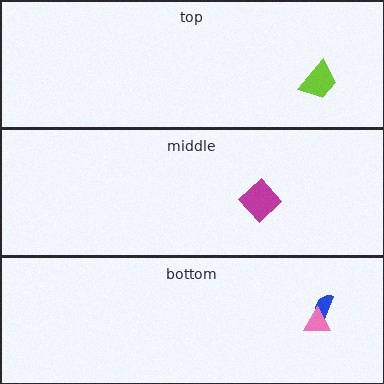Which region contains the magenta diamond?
The middle region.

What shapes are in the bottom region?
The blue semicircle, the pink triangle.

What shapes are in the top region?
The lime trapezoid.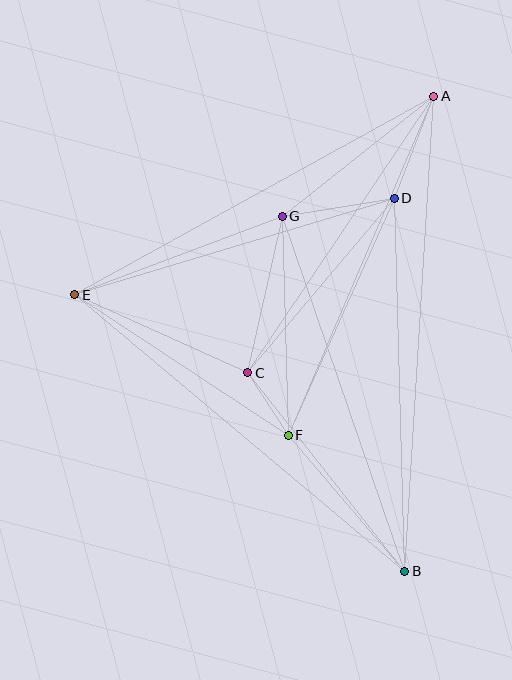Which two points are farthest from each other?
Points A and B are farthest from each other.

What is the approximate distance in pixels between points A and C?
The distance between A and C is approximately 333 pixels.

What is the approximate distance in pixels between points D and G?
The distance between D and G is approximately 113 pixels.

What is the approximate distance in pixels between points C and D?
The distance between C and D is approximately 228 pixels.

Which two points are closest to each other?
Points C and F are closest to each other.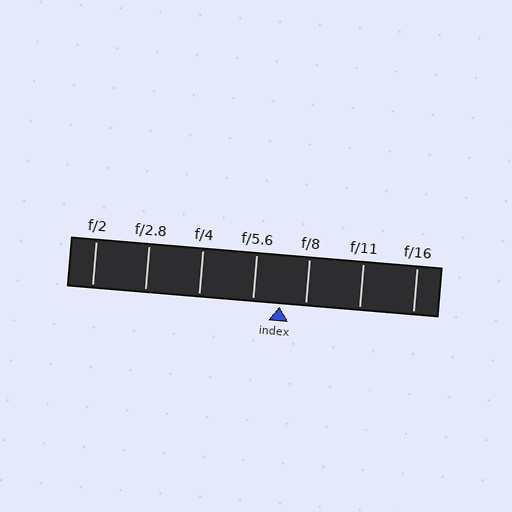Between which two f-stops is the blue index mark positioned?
The index mark is between f/5.6 and f/8.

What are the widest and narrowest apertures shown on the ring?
The widest aperture shown is f/2 and the narrowest is f/16.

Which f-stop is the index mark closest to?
The index mark is closest to f/8.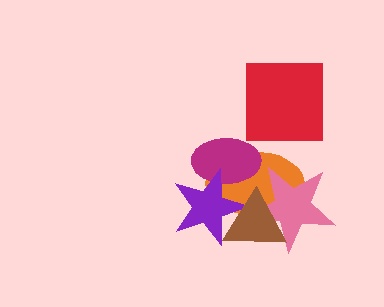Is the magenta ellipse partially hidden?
Yes, it is partially covered by another shape.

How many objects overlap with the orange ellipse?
4 objects overlap with the orange ellipse.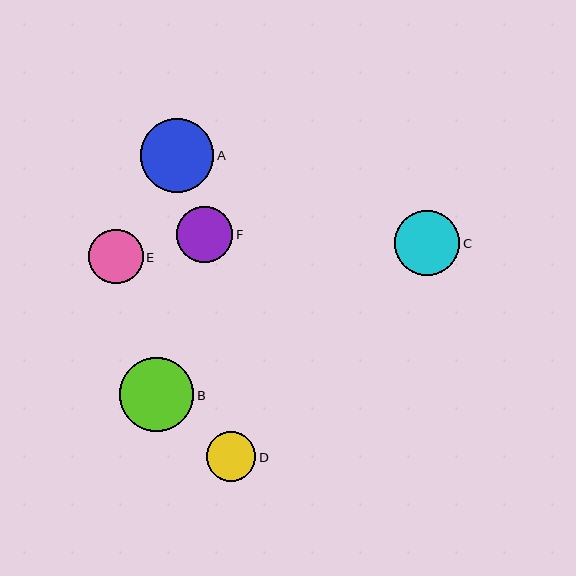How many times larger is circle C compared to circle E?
Circle C is approximately 1.2 times the size of circle E.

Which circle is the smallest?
Circle D is the smallest with a size of approximately 49 pixels.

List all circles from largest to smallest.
From largest to smallest: B, A, C, F, E, D.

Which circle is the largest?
Circle B is the largest with a size of approximately 74 pixels.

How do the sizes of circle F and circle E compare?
Circle F and circle E are approximately the same size.